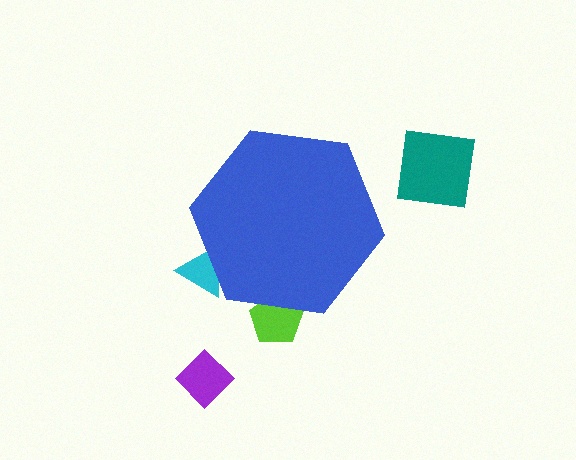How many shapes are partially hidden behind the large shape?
2 shapes are partially hidden.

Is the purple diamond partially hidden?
No, the purple diamond is fully visible.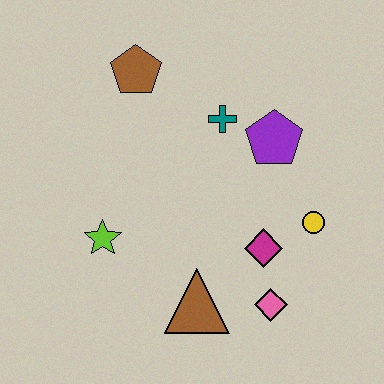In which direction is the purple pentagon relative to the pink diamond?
The purple pentagon is above the pink diamond.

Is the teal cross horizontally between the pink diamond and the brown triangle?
Yes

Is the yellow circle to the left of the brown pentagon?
No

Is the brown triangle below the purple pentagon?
Yes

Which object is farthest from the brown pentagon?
The pink diamond is farthest from the brown pentagon.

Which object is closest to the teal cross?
The purple pentagon is closest to the teal cross.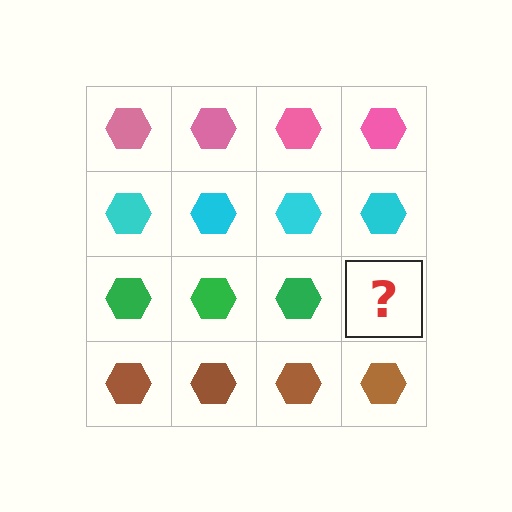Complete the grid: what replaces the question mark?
The question mark should be replaced with a green hexagon.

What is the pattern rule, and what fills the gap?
The rule is that each row has a consistent color. The gap should be filled with a green hexagon.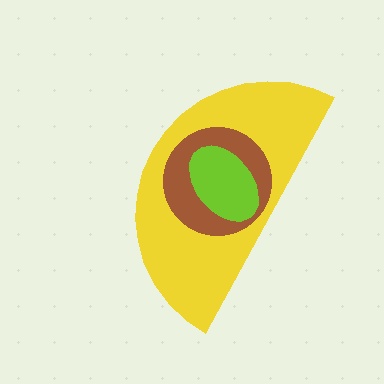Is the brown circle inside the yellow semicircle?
Yes.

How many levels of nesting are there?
3.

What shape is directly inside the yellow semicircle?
The brown circle.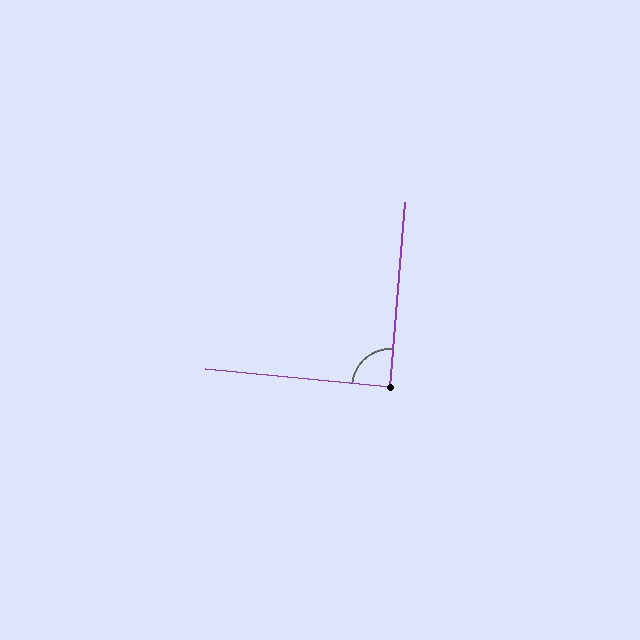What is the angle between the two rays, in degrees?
Approximately 89 degrees.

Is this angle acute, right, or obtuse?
It is approximately a right angle.